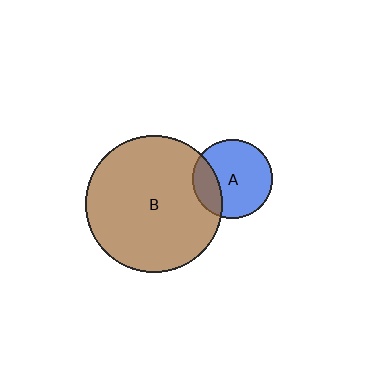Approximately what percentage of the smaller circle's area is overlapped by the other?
Approximately 25%.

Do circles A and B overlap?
Yes.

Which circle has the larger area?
Circle B (brown).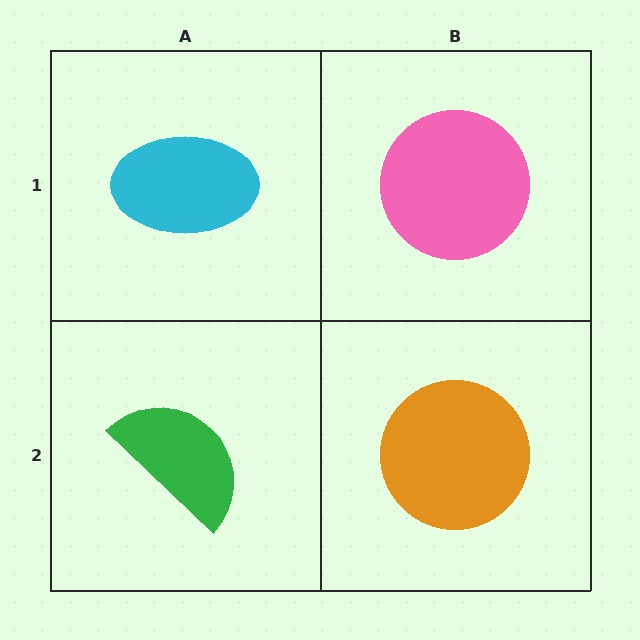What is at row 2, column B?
An orange circle.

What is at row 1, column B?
A pink circle.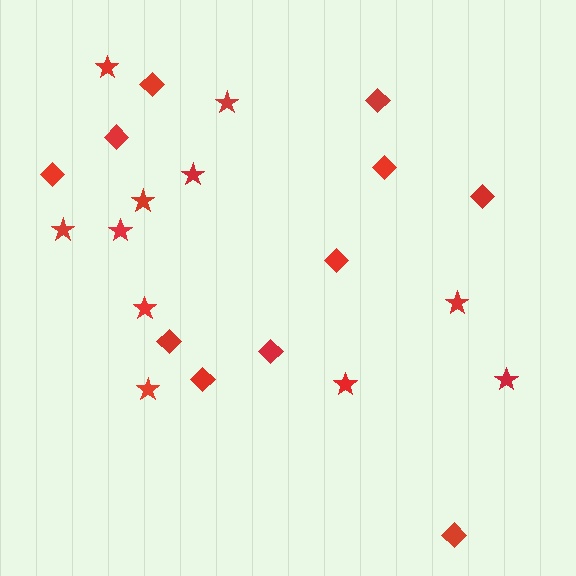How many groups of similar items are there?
There are 2 groups: one group of diamonds (11) and one group of stars (11).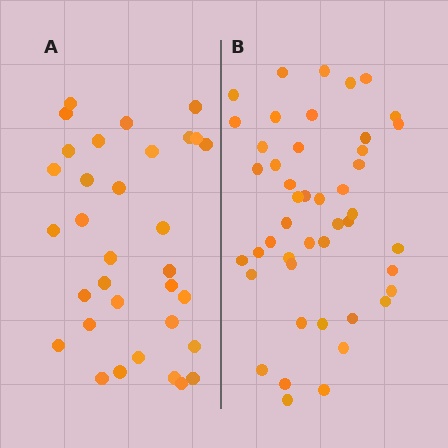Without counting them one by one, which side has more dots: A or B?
Region B (the right region) has more dots.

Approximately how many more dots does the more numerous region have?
Region B has approximately 15 more dots than region A.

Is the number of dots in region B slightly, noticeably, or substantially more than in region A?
Region B has noticeably more, but not dramatically so. The ratio is roughly 1.4 to 1.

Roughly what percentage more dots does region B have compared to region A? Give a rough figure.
About 40% more.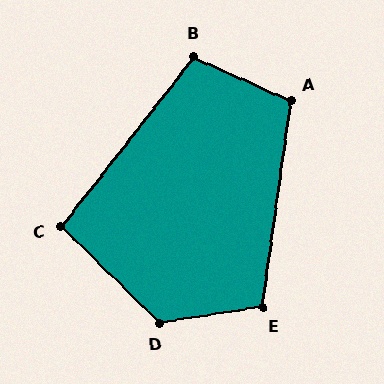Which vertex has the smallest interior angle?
C, at approximately 97 degrees.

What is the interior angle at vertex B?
Approximately 104 degrees (obtuse).